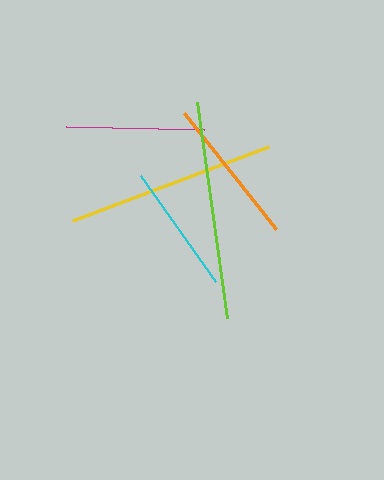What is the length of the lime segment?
The lime segment is approximately 218 pixels long.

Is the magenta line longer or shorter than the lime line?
The lime line is longer than the magenta line.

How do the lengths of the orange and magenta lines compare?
The orange and magenta lines are approximately the same length.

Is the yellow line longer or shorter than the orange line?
The yellow line is longer than the orange line.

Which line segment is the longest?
The lime line is the longest at approximately 218 pixels.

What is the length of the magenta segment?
The magenta segment is approximately 138 pixels long.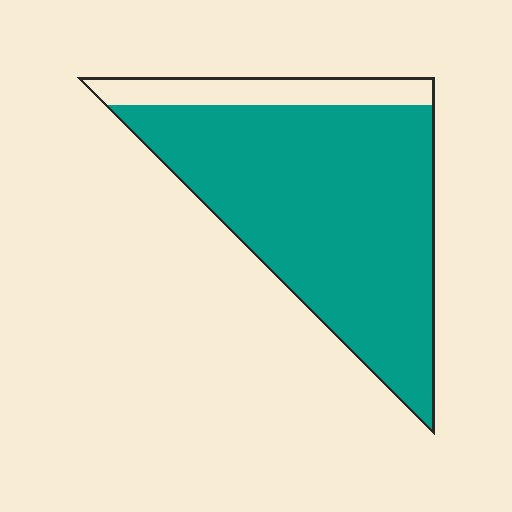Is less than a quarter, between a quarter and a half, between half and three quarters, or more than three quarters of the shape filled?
More than three quarters.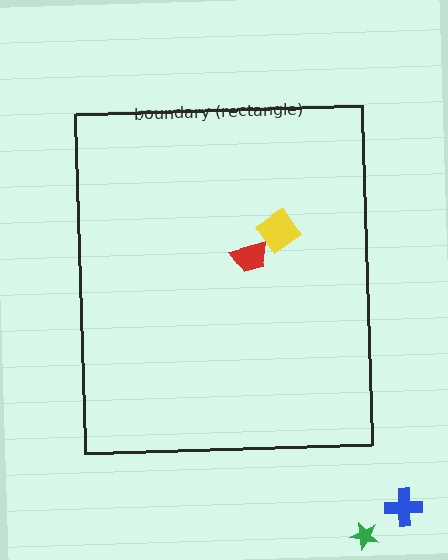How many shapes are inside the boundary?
2 inside, 2 outside.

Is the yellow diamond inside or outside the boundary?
Inside.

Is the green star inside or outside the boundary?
Outside.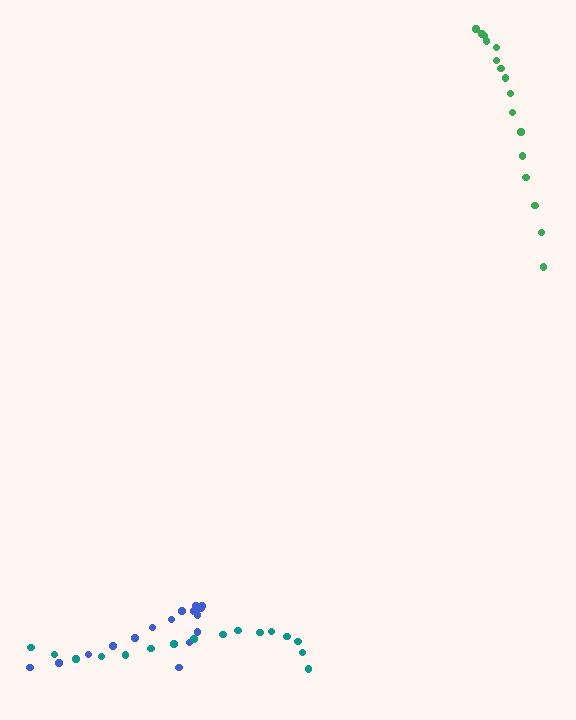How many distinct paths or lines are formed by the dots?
There are 3 distinct paths.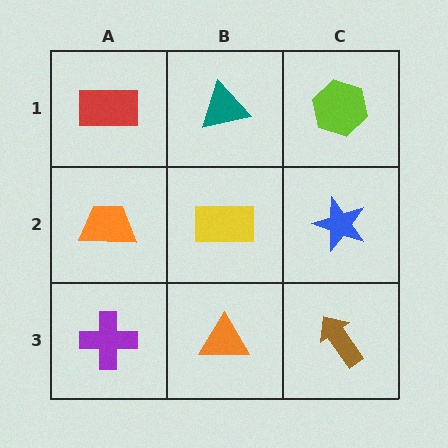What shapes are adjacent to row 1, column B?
A yellow rectangle (row 2, column B), a red rectangle (row 1, column A), a lime hexagon (row 1, column C).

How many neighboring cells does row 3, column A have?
2.